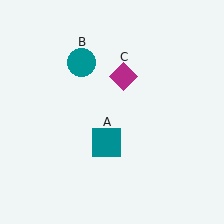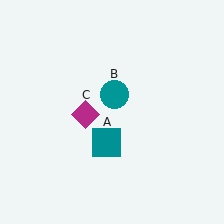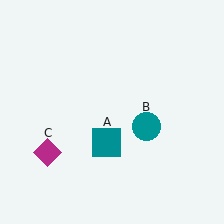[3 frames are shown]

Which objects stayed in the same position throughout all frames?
Teal square (object A) remained stationary.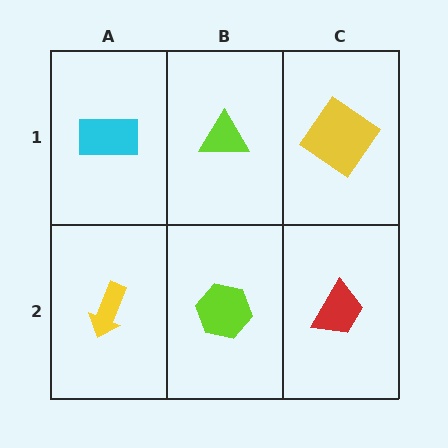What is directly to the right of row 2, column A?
A lime hexagon.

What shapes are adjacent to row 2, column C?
A yellow diamond (row 1, column C), a lime hexagon (row 2, column B).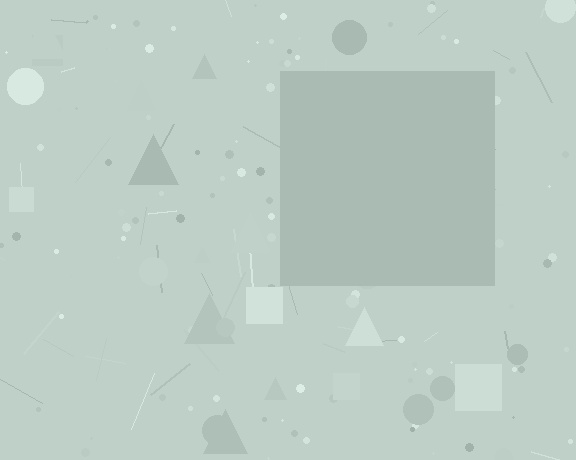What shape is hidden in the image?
A square is hidden in the image.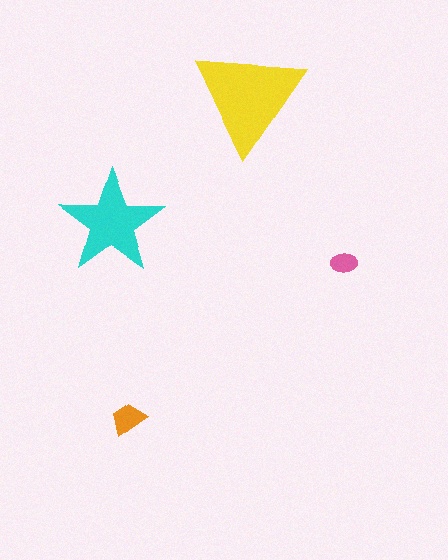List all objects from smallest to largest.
The pink ellipse, the orange trapezoid, the cyan star, the yellow triangle.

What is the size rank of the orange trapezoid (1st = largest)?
3rd.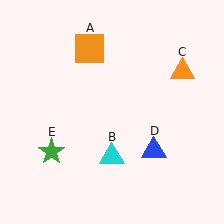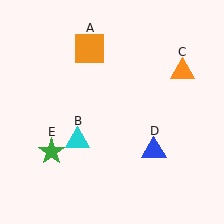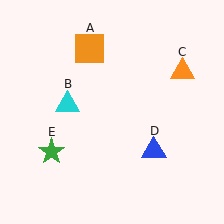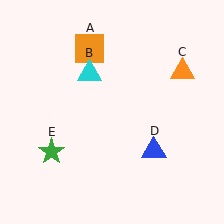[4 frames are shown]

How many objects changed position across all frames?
1 object changed position: cyan triangle (object B).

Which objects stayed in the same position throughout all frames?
Orange square (object A) and orange triangle (object C) and blue triangle (object D) and green star (object E) remained stationary.